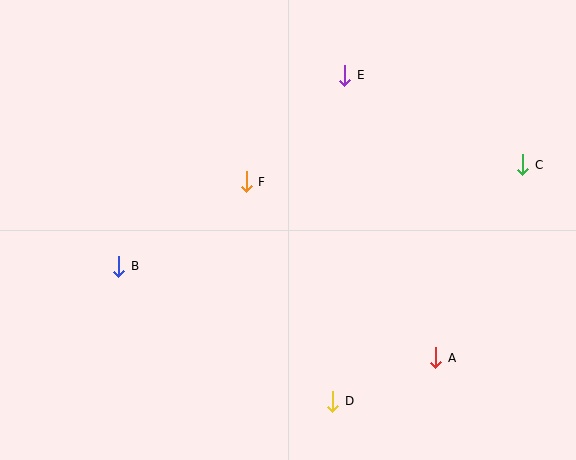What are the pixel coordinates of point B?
Point B is at (119, 266).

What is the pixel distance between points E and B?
The distance between E and B is 296 pixels.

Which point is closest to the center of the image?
Point F at (246, 182) is closest to the center.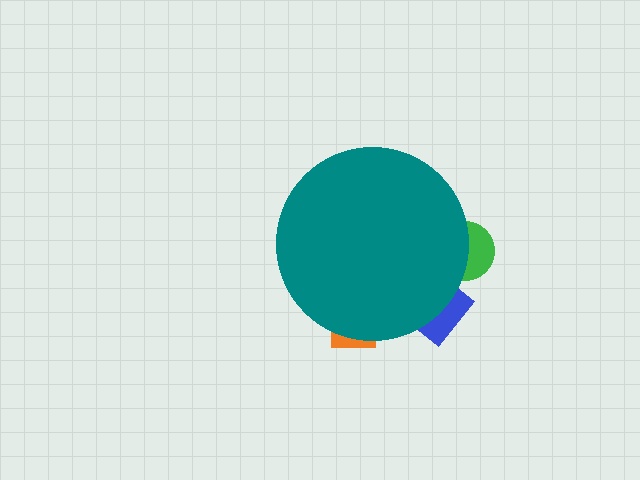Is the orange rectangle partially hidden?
Yes, the orange rectangle is partially hidden behind the teal circle.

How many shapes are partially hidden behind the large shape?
3 shapes are partially hidden.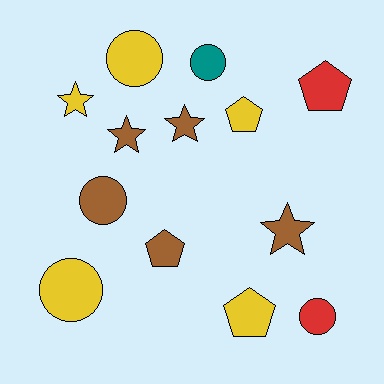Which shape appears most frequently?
Circle, with 5 objects.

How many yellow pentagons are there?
There are 2 yellow pentagons.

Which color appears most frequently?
Brown, with 5 objects.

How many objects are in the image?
There are 13 objects.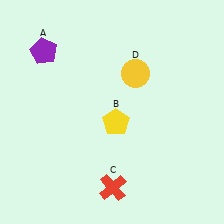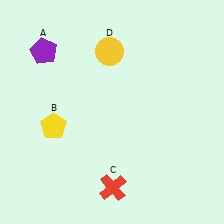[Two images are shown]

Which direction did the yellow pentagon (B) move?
The yellow pentagon (B) moved left.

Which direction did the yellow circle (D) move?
The yellow circle (D) moved left.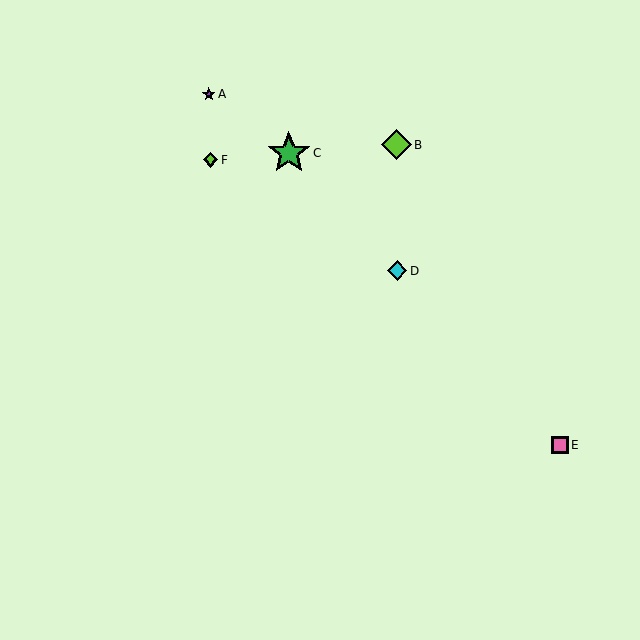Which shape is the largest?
The green star (labeled C) is the largest.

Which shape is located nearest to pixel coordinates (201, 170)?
The lime diamond (labeled F) at (210, 160) is nearest to that location.